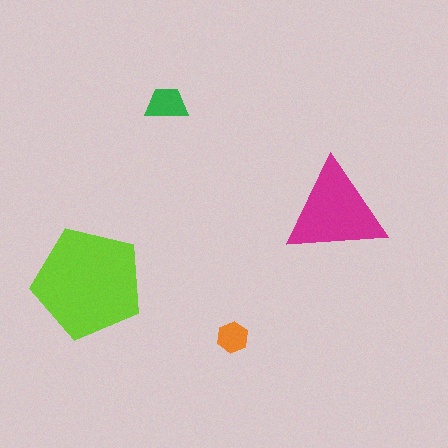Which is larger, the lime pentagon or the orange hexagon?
The lime pentagon.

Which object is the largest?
The lime pentagon.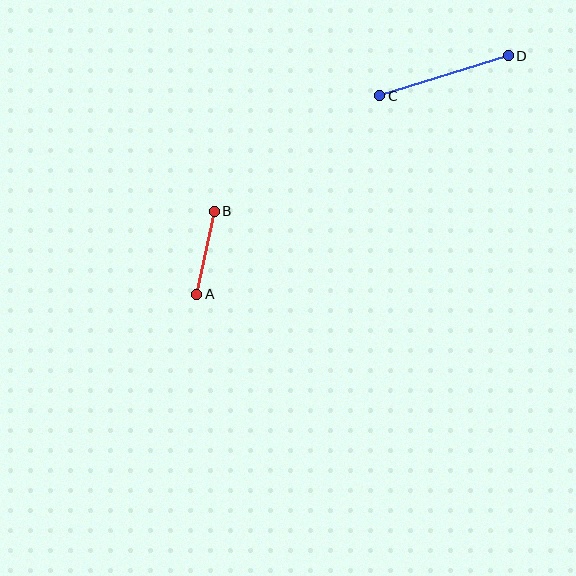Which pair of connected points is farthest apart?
Points C and D are farthest apart.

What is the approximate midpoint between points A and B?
The midpoint is at approximately (205, 253) pixels.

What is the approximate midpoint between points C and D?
The midpoint is at approximately (444, 76) pixels.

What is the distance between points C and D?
The distance is approximately 134 pixels.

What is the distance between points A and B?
The distance is approximately 84 pixels.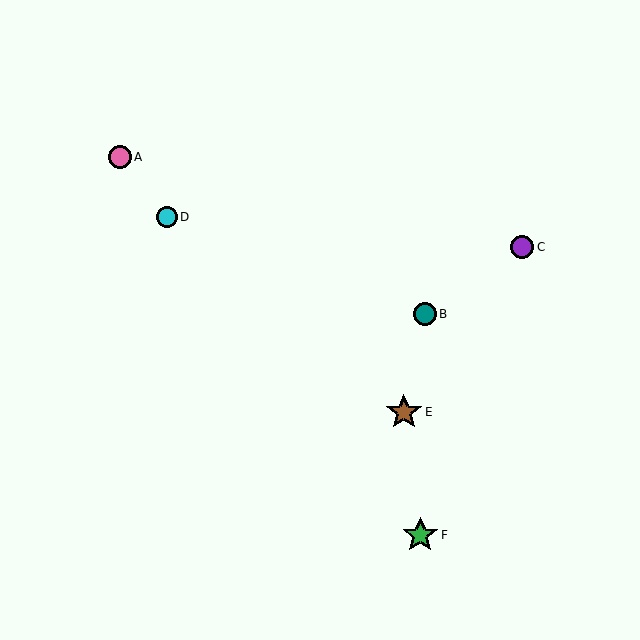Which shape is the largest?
The brown star (labeled E) is the largest.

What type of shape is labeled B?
Shape B is a teal circle.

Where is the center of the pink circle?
The center of the pink circle is at (120, 157).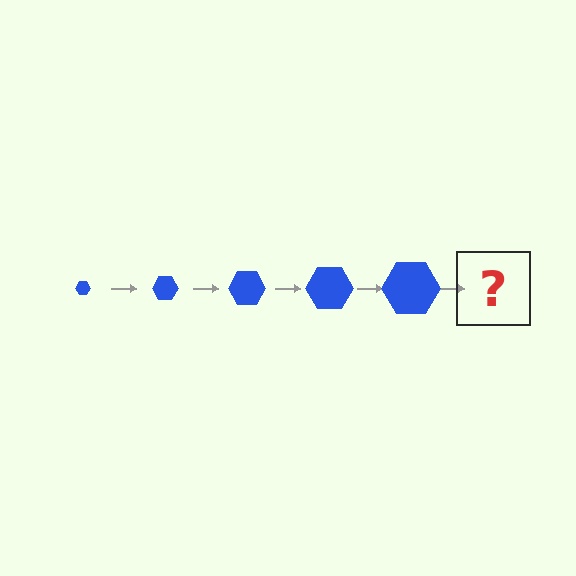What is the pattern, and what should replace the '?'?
The pattern is that the hexagon gets progressively larger each step. The '?' should be a blue hexagon, larger than the previous one.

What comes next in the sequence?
The next element should be a blue hexagon, larger than the previous one.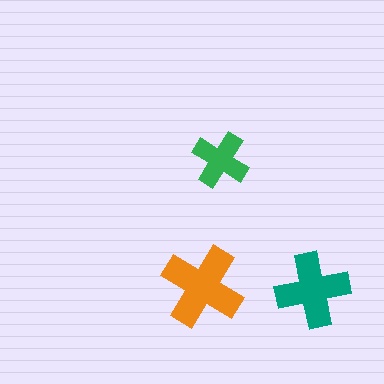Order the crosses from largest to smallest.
the orange one, the teal one, the green one.